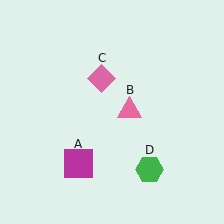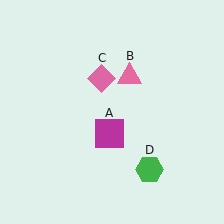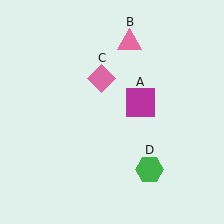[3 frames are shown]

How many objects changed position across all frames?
2 objects changed position: magenta square (object A), pink triangle (object B).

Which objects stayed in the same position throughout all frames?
Pink diamond (object C) and green hexagon (object D) remained stationary.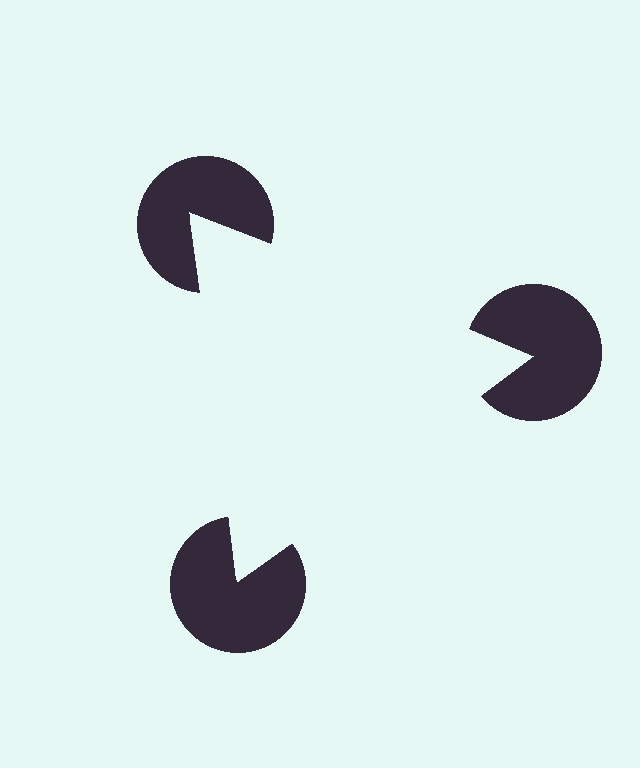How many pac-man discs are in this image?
There are 3 — one at each vertex of the illusory triangle.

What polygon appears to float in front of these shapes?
An illusory triangle — its edges are inferred from the aligned wedge cuts in the pac-man discs, not physically drawn.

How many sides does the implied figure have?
3 sides.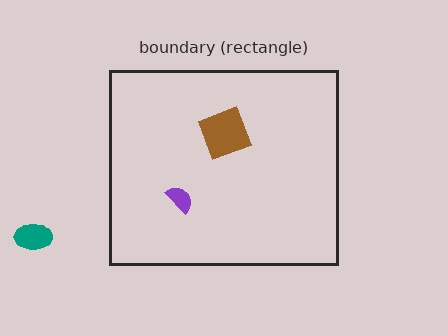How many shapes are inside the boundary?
2 inside, 1 outside.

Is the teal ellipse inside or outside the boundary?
Outside.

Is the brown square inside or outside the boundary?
Inside.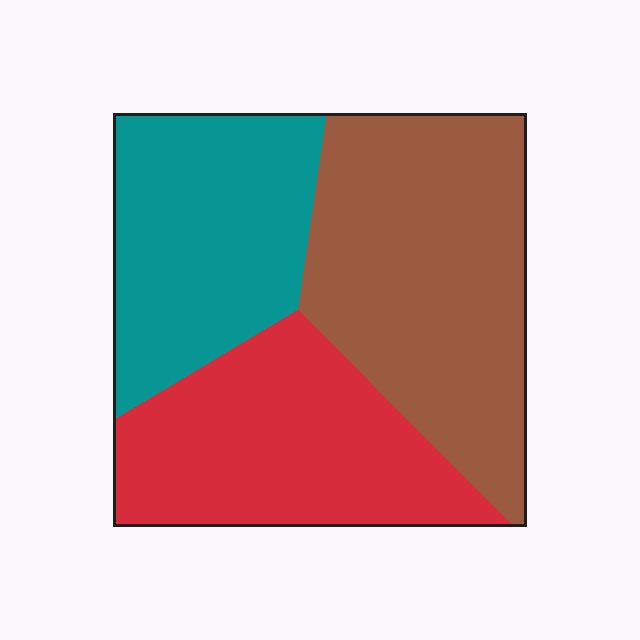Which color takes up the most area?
Brown, at roughly 40%.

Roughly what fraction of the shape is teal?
Teal covers 29% of the shape.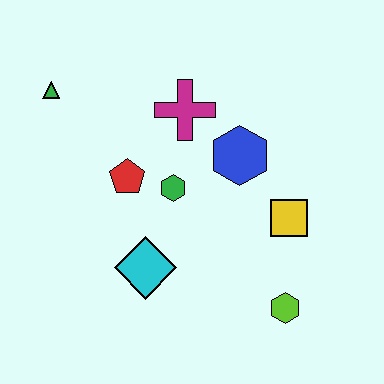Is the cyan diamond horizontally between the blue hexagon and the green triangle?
Yes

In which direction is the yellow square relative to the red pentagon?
The yellow square is to the right of the red pentagon.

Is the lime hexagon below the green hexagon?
Yes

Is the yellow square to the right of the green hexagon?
Yes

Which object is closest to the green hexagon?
The red pentagon is closest to the green hexagon.